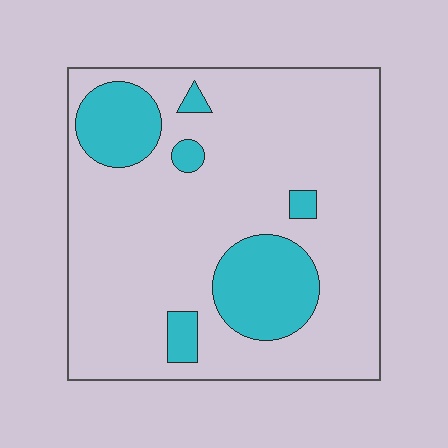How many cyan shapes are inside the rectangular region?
6.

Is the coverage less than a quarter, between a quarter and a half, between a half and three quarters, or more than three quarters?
Less than a quarter.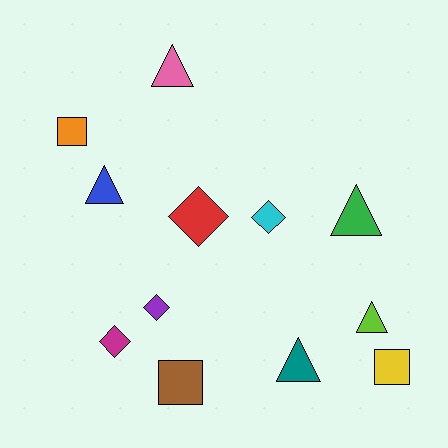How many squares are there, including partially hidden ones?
There are 3 squares.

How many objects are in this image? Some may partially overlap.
There are 12 objects.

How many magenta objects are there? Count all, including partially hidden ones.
There is 1 magenta object.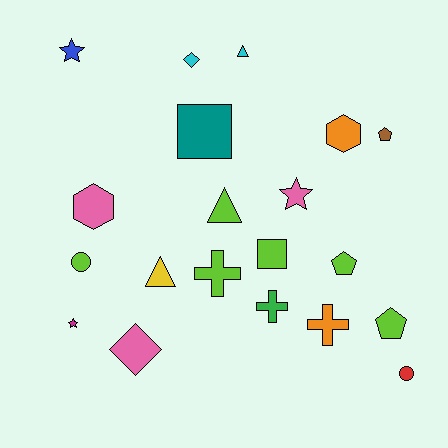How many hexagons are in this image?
There are 2 hexagons.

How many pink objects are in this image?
There are 3 pink objects.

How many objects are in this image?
There are 20 objects.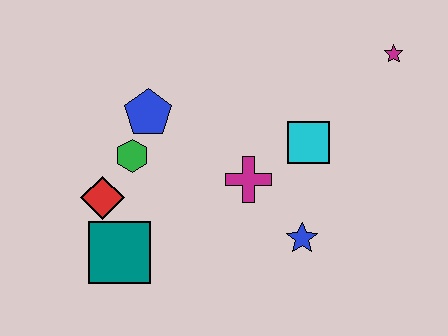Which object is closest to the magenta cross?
The cyan square is closest to the magenta cross.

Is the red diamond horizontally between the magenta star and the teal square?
No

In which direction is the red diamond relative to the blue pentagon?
The red diamond is below the blue pentagon.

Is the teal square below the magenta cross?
Yes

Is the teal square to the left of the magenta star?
Yes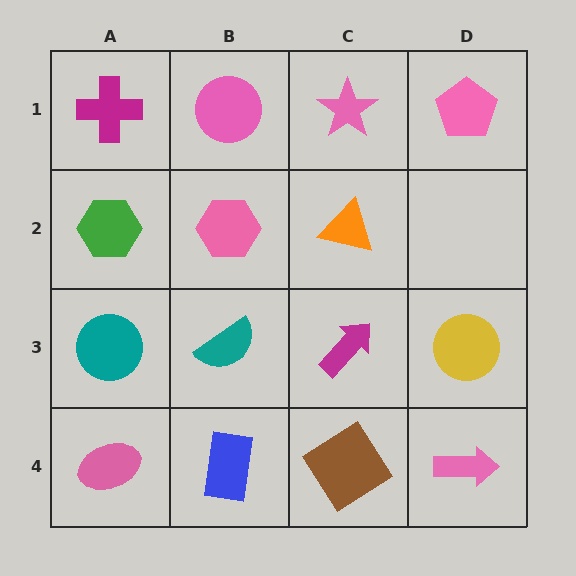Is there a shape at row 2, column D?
No, that cell is empty.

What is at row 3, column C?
A magenta arrow.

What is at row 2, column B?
A pink hexagon.